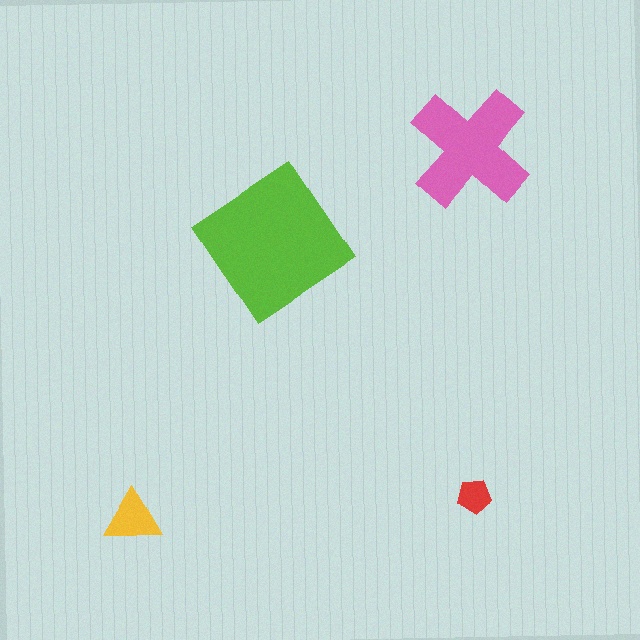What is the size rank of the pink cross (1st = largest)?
2nd.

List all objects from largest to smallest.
The lime diamond, the pink cross, the yellow triangle, the red pentagon.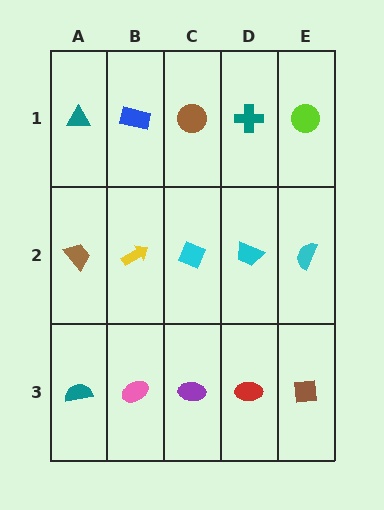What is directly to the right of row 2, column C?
A cyan trapezoid.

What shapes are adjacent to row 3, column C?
A cyan diamond (row 2, column C), a pink ellipse (row 3, column B), a red ellipse (row 3, column D).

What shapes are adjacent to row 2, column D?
A teal cross (row 1, column D), a red ellipse (row 3, column D), a cyan diamond (row 2, column C), a cyan semicircle (row 2, column E).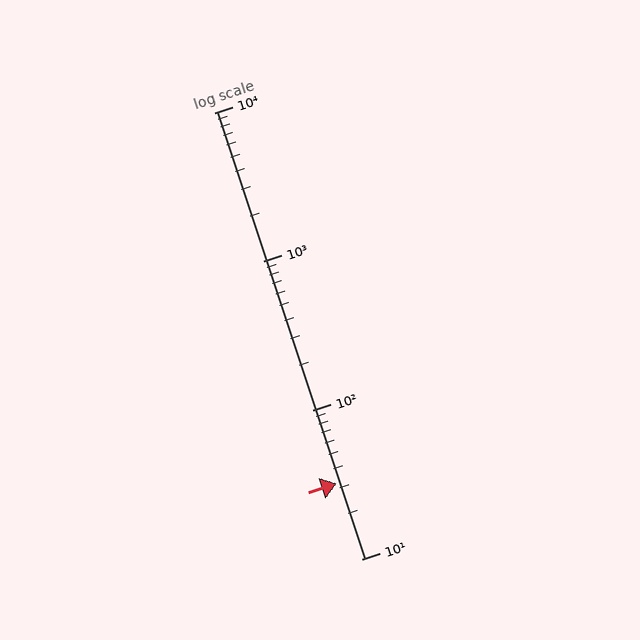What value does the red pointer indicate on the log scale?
The pointer indicates approximately 32.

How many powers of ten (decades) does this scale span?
The scale spans 3 decades, from 10 to 10000.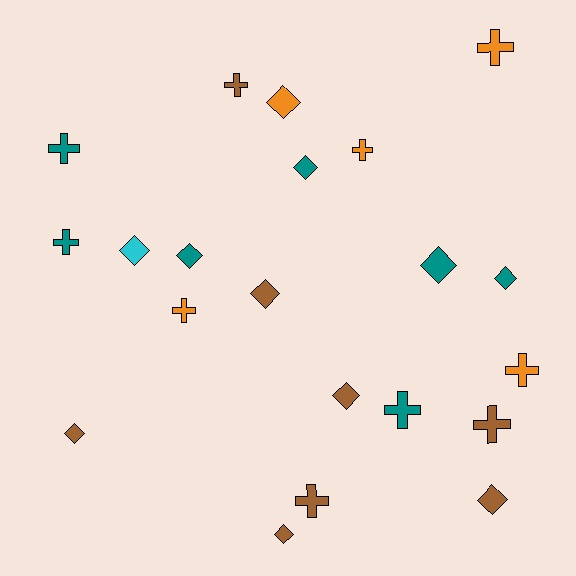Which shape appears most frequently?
Diamond, with 11 objects.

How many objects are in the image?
There are 21 objects.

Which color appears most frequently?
Brown, with 8 objects.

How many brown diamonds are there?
There are 5 brown diamonds.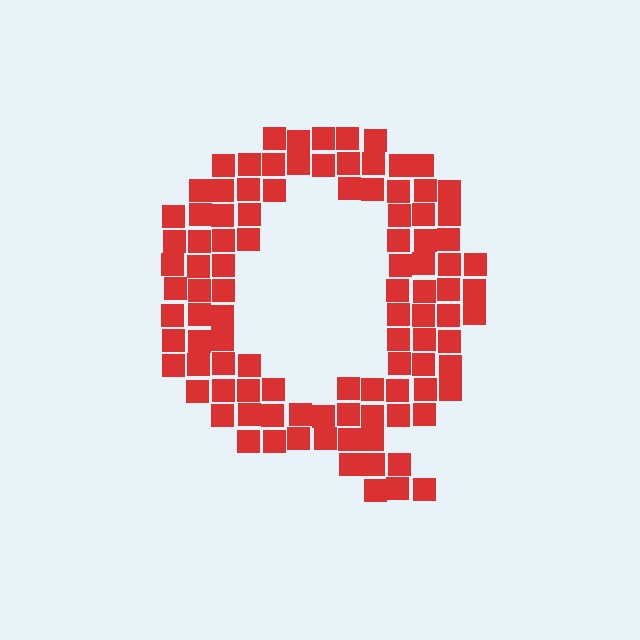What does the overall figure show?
The overall figure shows the letter Q.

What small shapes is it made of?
It is made of small squares.